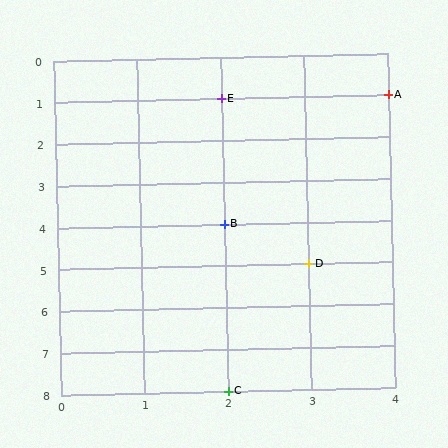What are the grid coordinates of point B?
Point B is at grid coordinates (2, 4).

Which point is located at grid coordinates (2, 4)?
Point B is at (2, 4).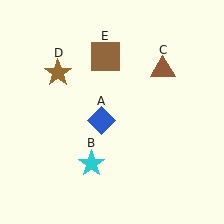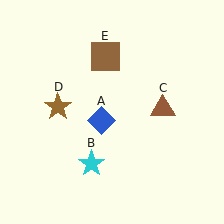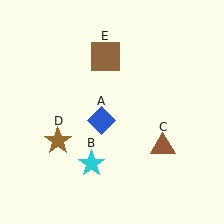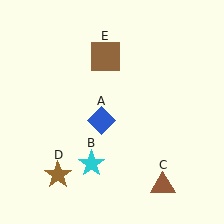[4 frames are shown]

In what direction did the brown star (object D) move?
The brown star (object D) moved down.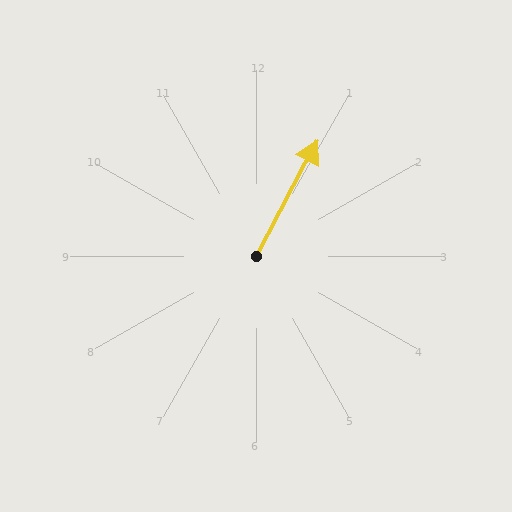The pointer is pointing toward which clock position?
Roughly 1 o'clock.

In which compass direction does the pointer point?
Northeast.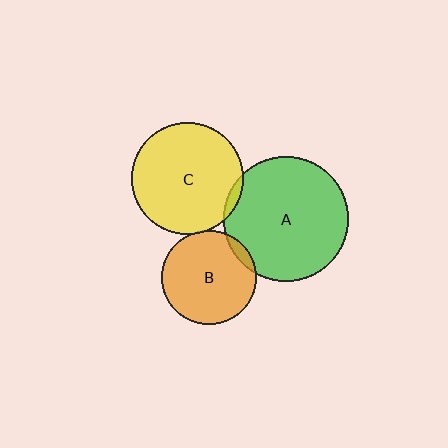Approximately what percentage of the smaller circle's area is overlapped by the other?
Approximately 5%.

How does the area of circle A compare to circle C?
Approximately 1.2 times.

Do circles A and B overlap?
Yes.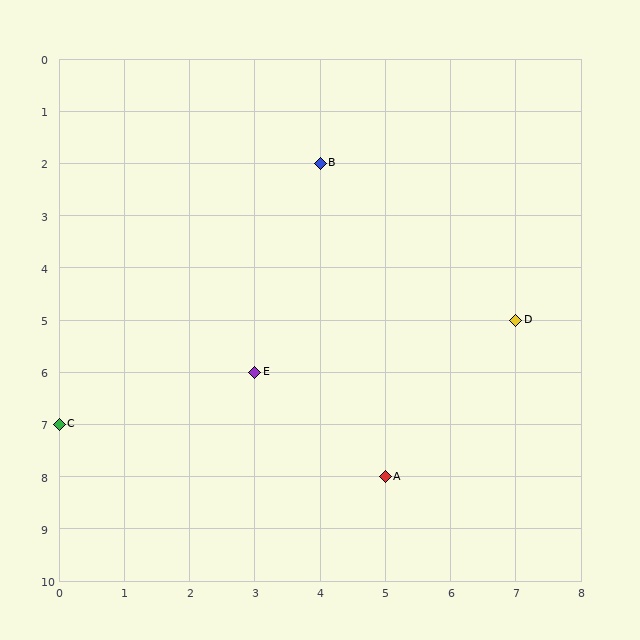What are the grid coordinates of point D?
Point D is at grid coordinates (7, 5).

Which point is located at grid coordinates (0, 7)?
Point C is at (0, 7).